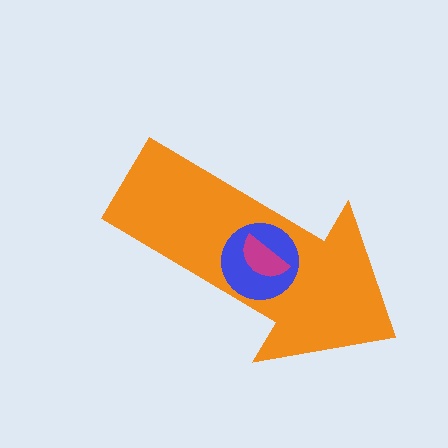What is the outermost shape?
The orange arrow.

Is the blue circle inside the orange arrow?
Yes.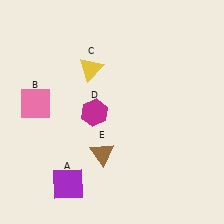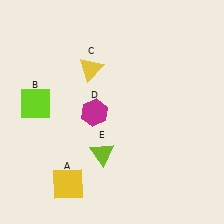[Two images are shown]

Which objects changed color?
A changed from purple to yellow. B changed from pink to lime. E changed from brown to lime.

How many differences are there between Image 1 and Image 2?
There are 3 differences between the two images.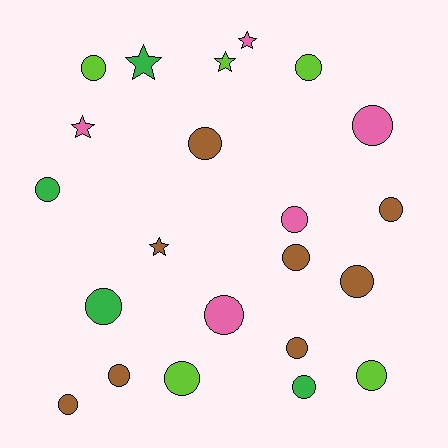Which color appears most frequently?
Brown, with 8 objects.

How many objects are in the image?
There are 22 objects.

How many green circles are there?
There are 3 green circles.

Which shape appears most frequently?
Circle, with 17 objects.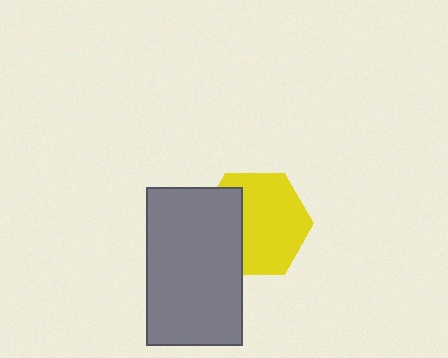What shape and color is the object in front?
The object in front is a gray rectangle.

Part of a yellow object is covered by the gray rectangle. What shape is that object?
It is a hexagon.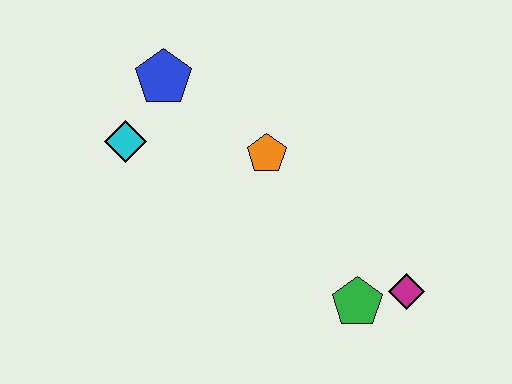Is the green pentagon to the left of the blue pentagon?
No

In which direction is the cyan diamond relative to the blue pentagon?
The cyan diamond is below the blue pentagon.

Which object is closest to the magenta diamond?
The green pentagon is closest to the magenta diamond.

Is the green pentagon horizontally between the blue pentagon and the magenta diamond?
Yes